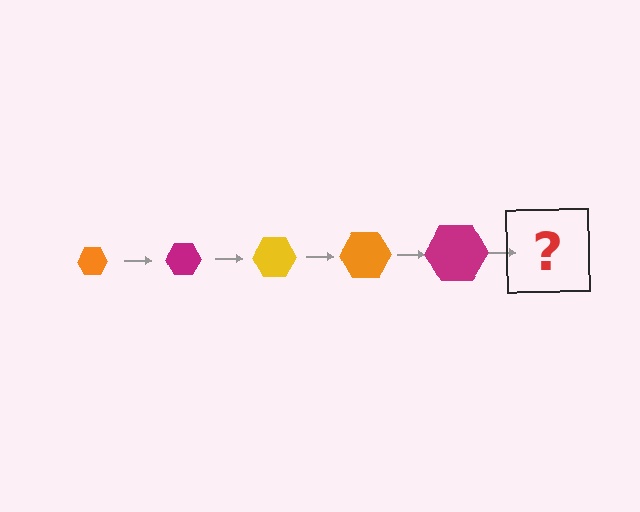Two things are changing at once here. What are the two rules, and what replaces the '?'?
The two rules are that the hexagon grows larger each step and the color cycles through orange, magenta, and yellow. The '?' should be a yellow hexagon, larger than the previous one.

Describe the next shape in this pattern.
It should be a yellow hexagon, larger than the previous one.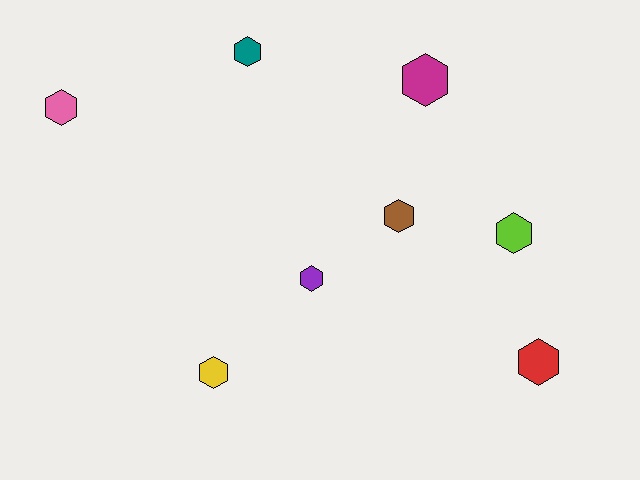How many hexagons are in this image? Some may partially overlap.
There are 8 hexagons.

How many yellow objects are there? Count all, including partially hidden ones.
There is 1 yellow object.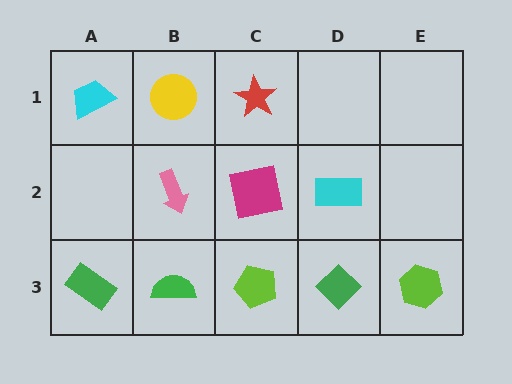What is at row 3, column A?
A green rectangle.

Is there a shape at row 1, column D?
No, that cell is empty.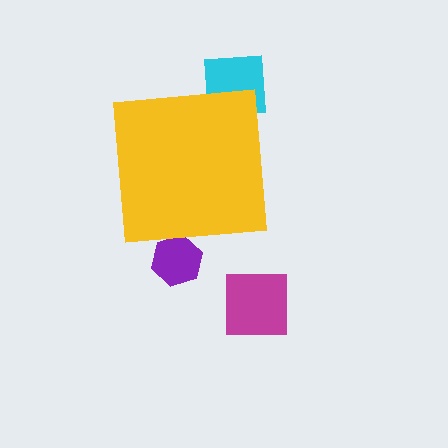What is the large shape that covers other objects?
A yellow square.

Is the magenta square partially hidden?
No, the magenta square is fully visible.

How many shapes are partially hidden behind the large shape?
2 shapes are partially hidden.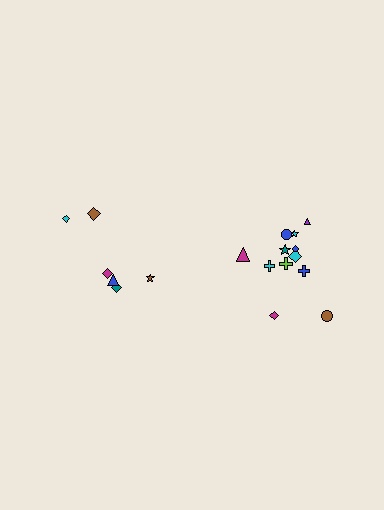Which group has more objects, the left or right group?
The right group.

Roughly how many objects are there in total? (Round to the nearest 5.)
Roughly 20 objects in total.